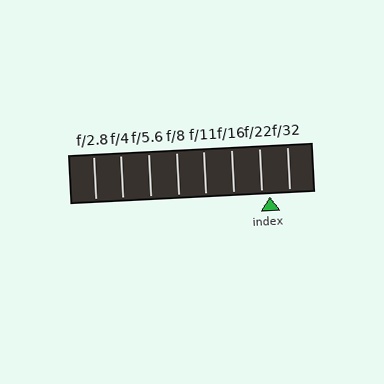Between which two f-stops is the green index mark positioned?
The index mark is between f/22 and f/32.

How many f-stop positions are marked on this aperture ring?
There are 8 f-stop positions marked.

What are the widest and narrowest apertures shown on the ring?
The widest aperture shown is f/2.8 and the narrowest is f/32.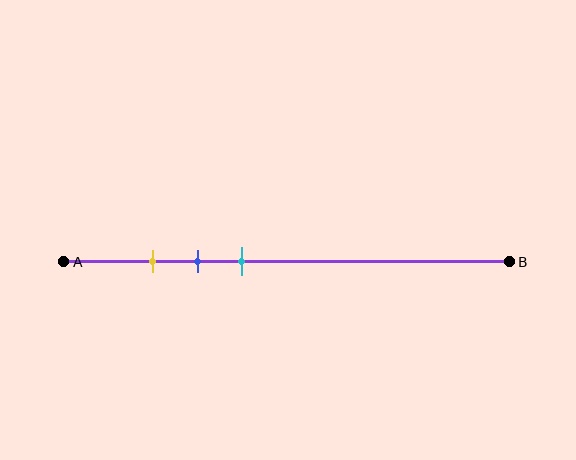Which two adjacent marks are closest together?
The yellow and blue marks are the closest adjacent pair.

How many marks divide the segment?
There are 3 marks dividing the segment.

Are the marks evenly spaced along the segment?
Yes, the marks are approximately evenly spaced.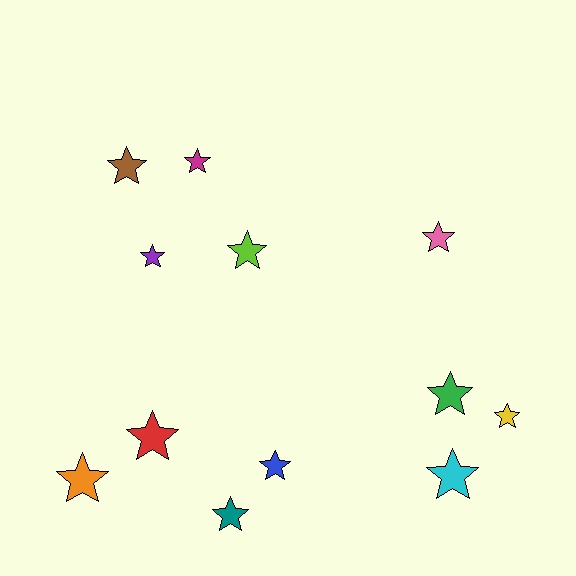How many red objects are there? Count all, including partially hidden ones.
There is 1 red object.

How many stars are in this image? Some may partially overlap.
There are 12 stars.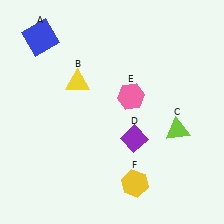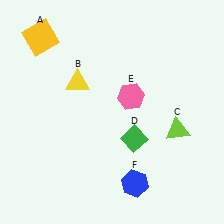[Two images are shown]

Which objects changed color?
A changed from blue to yellow. D changed from purple to green. F changed from yellow to blue.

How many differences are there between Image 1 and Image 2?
There are 3 differences between the two images.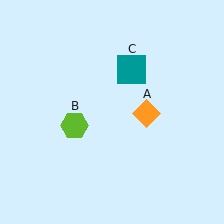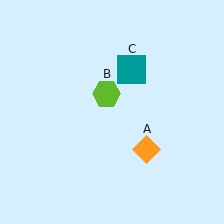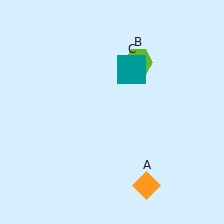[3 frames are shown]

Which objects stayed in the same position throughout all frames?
Teal square (object C) remained stationary.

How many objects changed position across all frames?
2 objects changed position: orange diamond (object A), lime hexagon (object B).